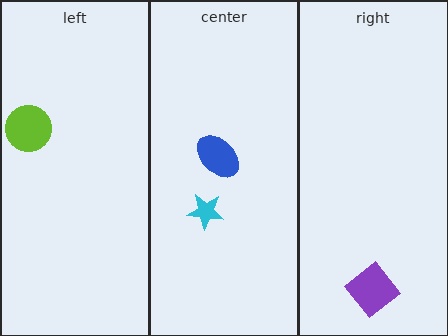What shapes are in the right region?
The purple diamond.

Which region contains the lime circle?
The left region.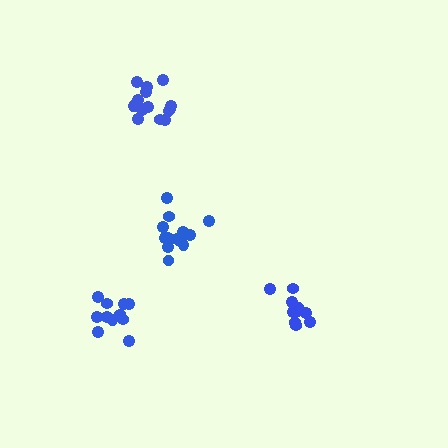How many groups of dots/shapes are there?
There are 4 groups.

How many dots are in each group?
Group 1: 14 dots, Group 2: 11 dots, Group 3: 11 dots, Group 4: 14 dots (50 total).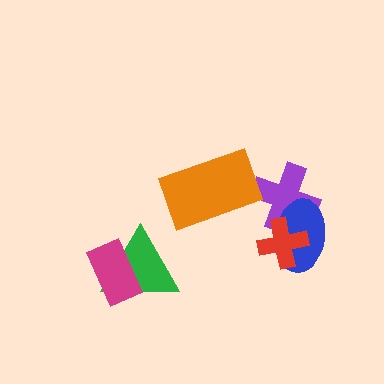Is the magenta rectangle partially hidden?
No, no other shape covers it.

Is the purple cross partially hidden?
Yes, it is partially covered by another shape.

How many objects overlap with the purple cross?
2 objects overlap with the purple cross.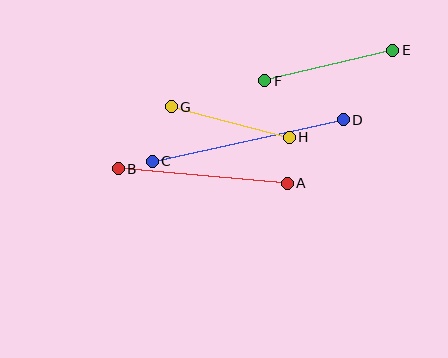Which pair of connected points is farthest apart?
Points C and D are farthest apart.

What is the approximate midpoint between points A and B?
The midpoint is at approximately (203, 176) pixels.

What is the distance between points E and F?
The distance is approximately 132 pixels.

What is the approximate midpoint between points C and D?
The midpoint is at approximately (248, 141) pixels.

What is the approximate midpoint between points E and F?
The midpoint is at approximately (329, 65) pixels.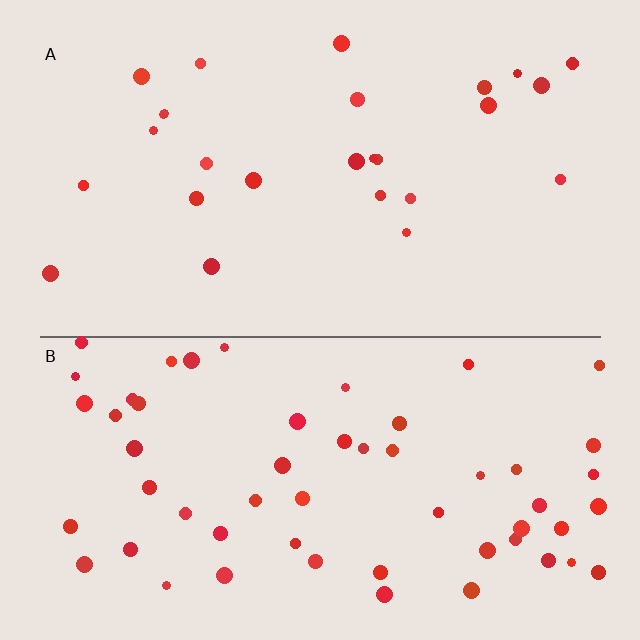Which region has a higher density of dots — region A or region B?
B (the bottom).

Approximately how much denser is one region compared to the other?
Approximately 2.2× — region B over region A.